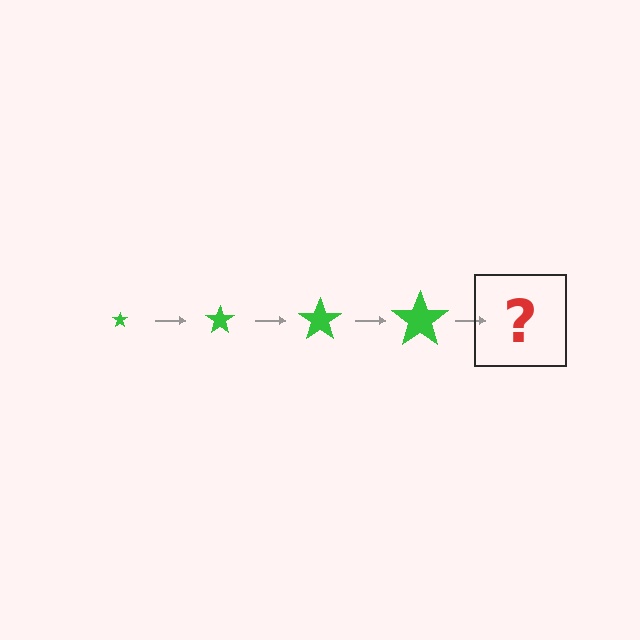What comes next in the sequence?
The next element should be a green star, larger than the previous one.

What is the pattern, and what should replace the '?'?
The pattern is that the star gets progressively larger each step. The '?' should be a green star, larger than the previous one.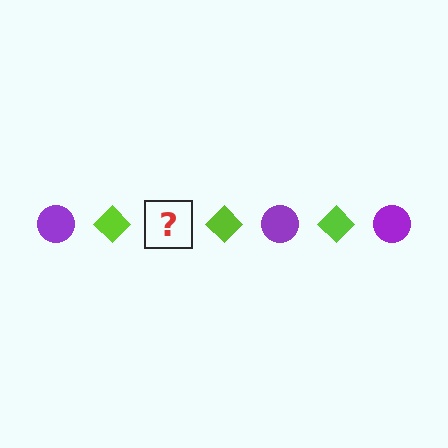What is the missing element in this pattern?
The missing element is a purple circle.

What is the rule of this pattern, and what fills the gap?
The rule is that the pattern alternates between purple circle and lime diamond. The gap should be filled with a purple circle.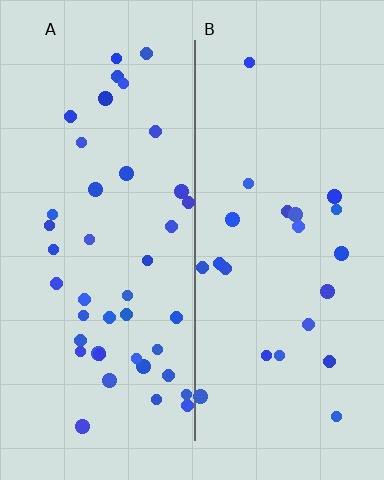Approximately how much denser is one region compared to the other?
Approximately 1.9× — region A over region B.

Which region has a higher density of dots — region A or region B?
A (the left).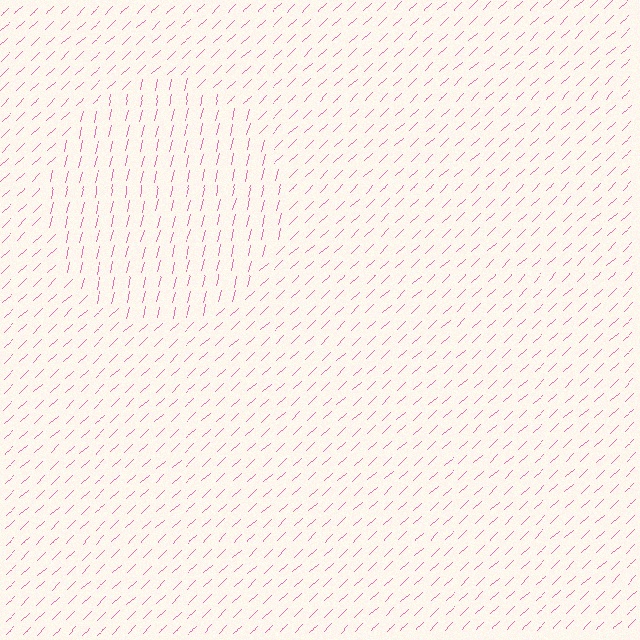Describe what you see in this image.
The image is filled with small pink line segments. A circle region in the image has lines oriented differently from the surrounding lines, creating a visible texture boundary.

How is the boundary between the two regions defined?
The boundary is defined purely by a change in line orientation (approximately 33 degrees difference). All lines are the same color and thickness.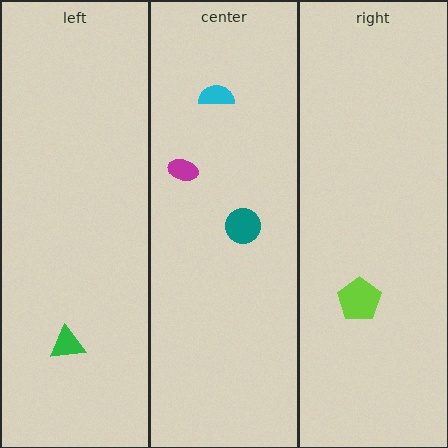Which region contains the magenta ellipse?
The center region.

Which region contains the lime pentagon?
The right region.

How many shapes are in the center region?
3.